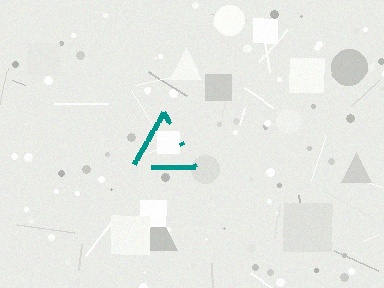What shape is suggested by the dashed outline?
The dashed outline suggests a triangle.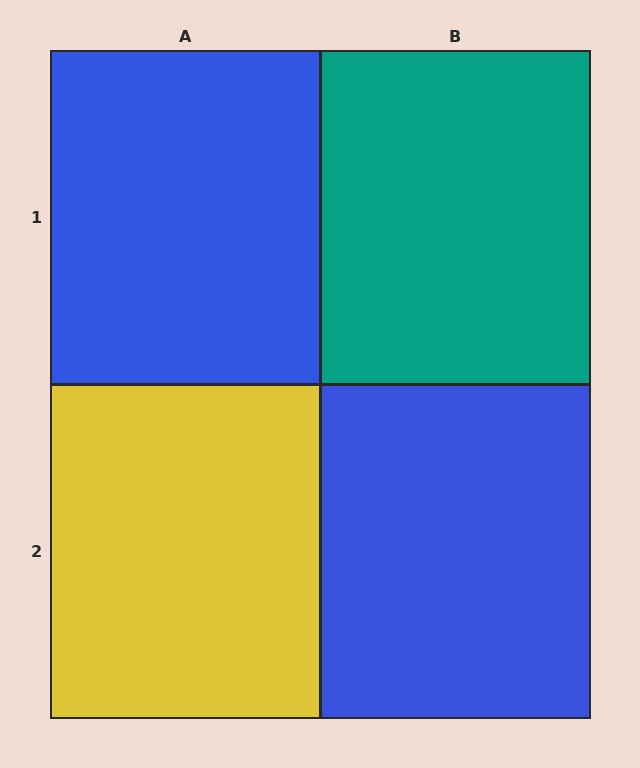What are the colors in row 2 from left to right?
Yellow, blue.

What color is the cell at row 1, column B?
Teal.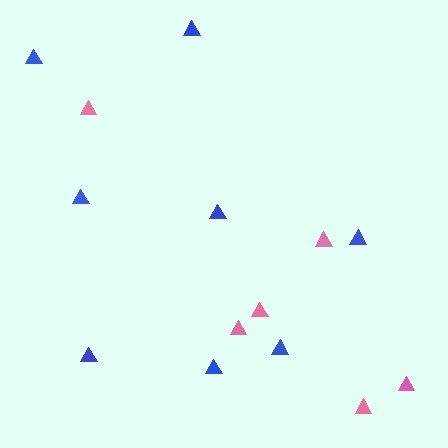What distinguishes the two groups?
There are 2 groups: one group of pink triangles (6) and one group of blue triangles (8).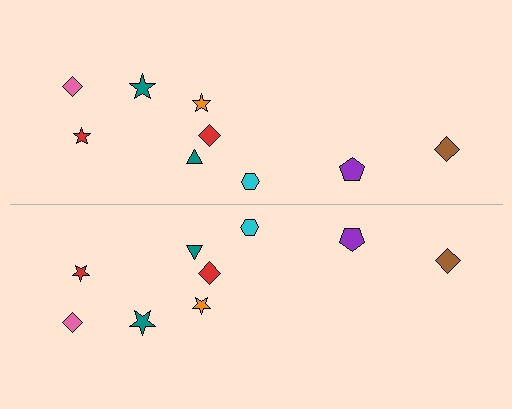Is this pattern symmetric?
Yes, this pattern has bilateral (reflection) symmetry.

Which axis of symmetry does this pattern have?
The pattern has a horizontal axis of symmetry running through the center of the image.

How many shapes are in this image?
There are 18 shapes in this image.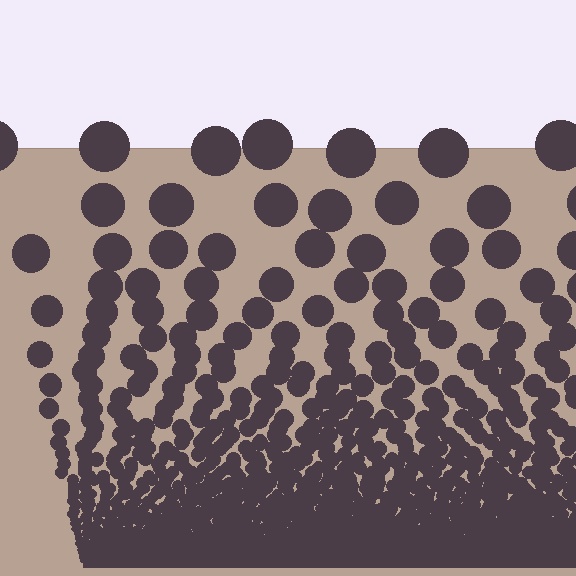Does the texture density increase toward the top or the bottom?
Density increases toward the bottom.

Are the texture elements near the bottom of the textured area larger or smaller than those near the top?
Smaller. The gradient is inverted — elements near the bottom are smaller and denser.